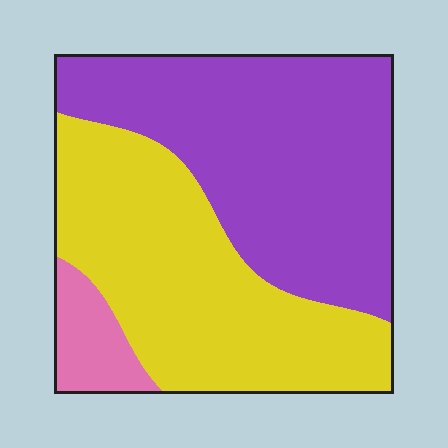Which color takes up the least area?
Pink, at roughly 10%.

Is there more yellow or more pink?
Yellow.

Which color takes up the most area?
Purple, at roughly 50%.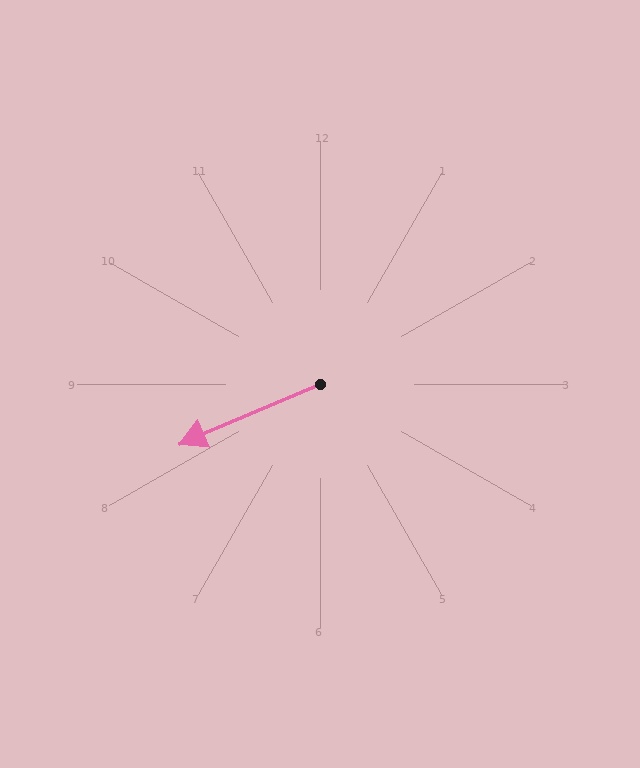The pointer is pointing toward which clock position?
Roughly 8 o'clock.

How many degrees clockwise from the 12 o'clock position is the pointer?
Approximately 247 degrees.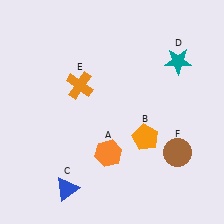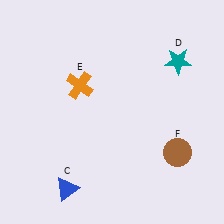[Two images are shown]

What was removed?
The orange hexagon (A), the orange pentagon (B) were removed in Image 2.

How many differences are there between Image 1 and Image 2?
There are 2 differences between the two images.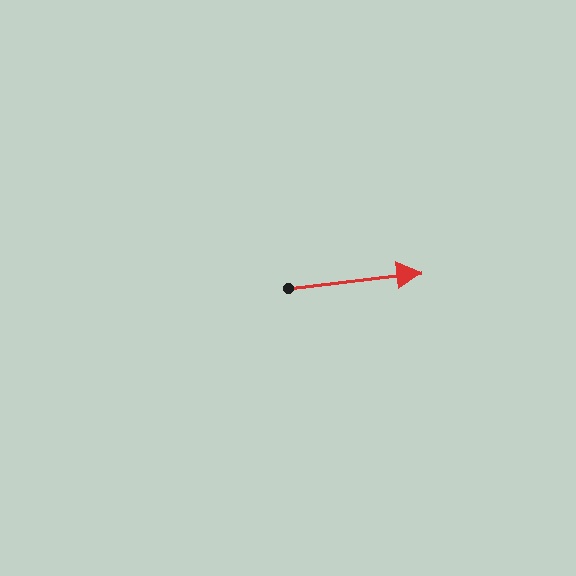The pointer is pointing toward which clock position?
Roughly 3 o'clock.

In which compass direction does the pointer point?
East.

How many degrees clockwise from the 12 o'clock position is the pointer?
Approximately 83 degrees.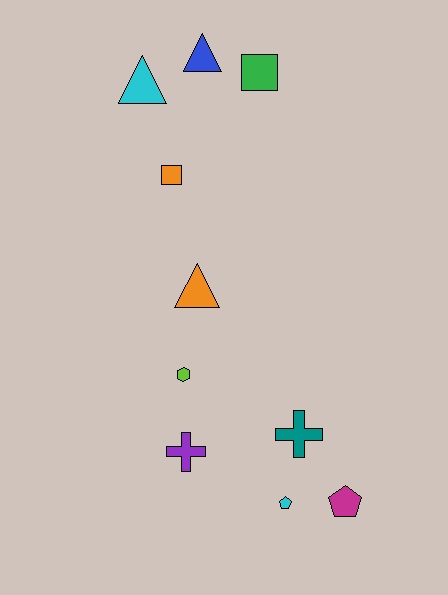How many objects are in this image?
There are 10 objects.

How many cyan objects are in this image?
There are 2 cyan objects.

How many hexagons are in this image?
There is 1 hexagon.